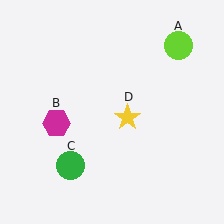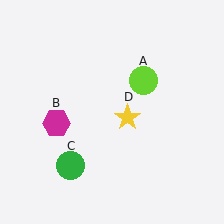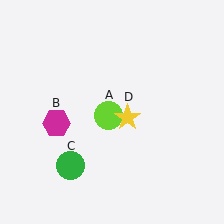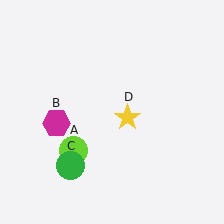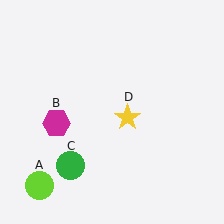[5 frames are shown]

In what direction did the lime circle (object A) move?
The lime circle (object A) moved down and to the left.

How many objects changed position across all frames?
1 object changed position: lime circle (object A).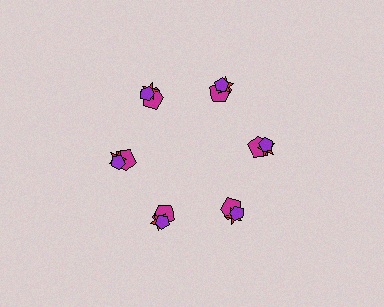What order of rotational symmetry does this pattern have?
This pattern has 6-fold rotational symmetry.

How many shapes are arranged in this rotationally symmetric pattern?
There are 18 shapes, arranged in 6 groups of 3.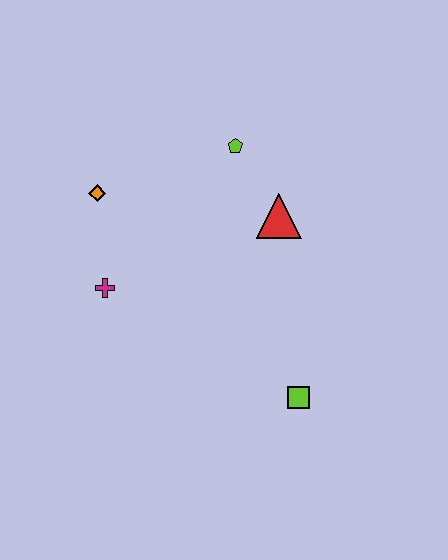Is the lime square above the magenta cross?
No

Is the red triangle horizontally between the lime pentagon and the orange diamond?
No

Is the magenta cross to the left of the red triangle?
Yes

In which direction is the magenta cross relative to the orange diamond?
The magenta cross is below the orange diamond.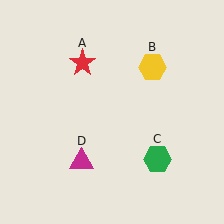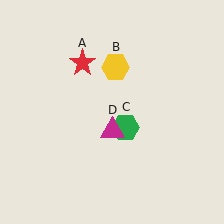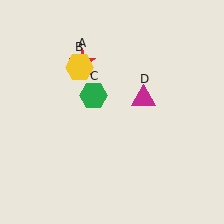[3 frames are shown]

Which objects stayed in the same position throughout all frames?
Red star (object A) remained stationary.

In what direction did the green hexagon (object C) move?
The green hexagon (object C) moved up and to the left.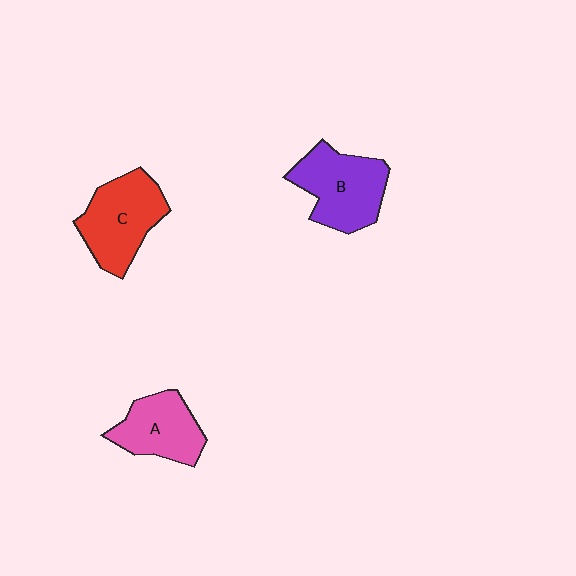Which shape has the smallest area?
Shape A (pink).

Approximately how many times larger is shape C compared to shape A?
Approximately 1.3 times.